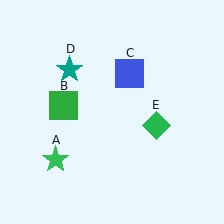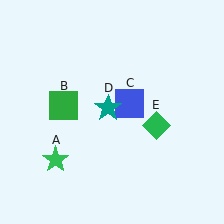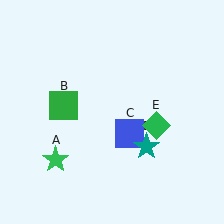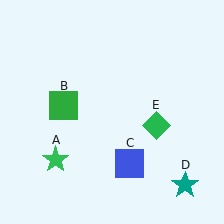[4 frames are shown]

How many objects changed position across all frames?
2 objects changed position: blue square (object C), teal star (object D).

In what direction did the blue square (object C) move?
The blue square (object C) moved down.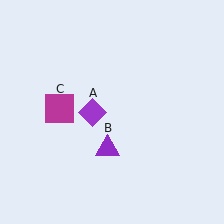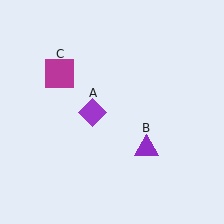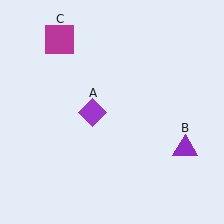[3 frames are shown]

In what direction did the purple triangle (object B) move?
The purple triangle (object B) moved right.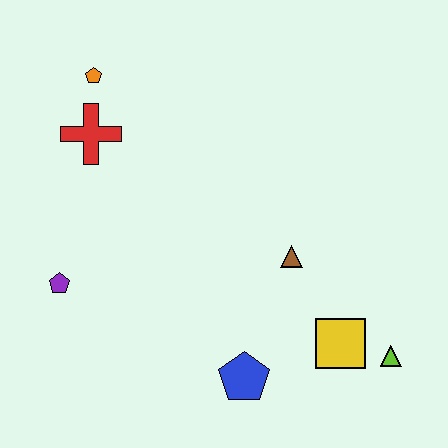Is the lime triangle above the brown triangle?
No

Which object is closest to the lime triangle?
The yellow square is closest to the lime triangle.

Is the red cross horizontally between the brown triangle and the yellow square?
No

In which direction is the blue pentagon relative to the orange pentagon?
The blue pentagon is below the orange pentagon.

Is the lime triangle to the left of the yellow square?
No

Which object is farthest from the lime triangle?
The orange pentagon is farthest from the lime triangle.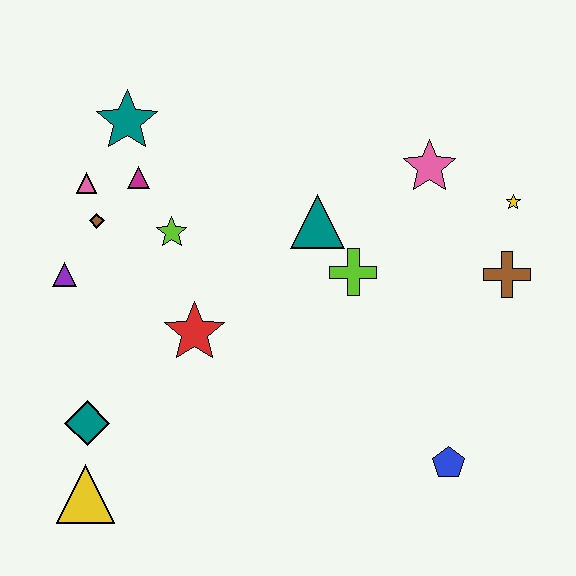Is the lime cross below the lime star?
Yes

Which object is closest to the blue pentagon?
The brown cross is closest to the blue pentagon.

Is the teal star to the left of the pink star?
Yes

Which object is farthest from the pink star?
The yellow triangle is farthest from the pink star.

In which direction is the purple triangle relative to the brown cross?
The purple triangle is to the left of the brown cross.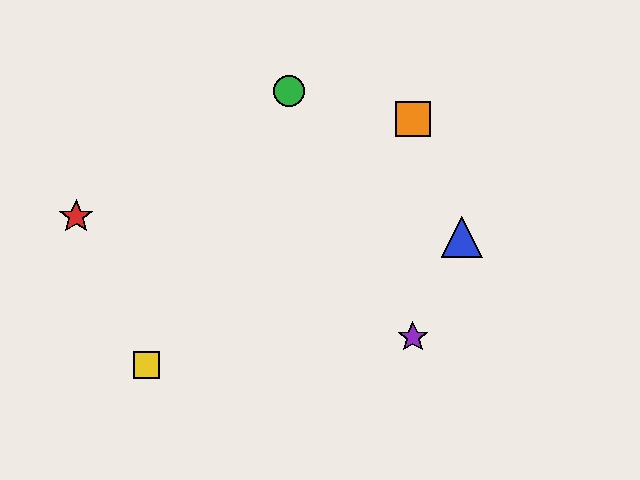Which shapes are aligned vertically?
The purple star, the orange square are aligned vertically.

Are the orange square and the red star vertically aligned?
No, the orange square is at x≈413 and the red star is at x≈76.